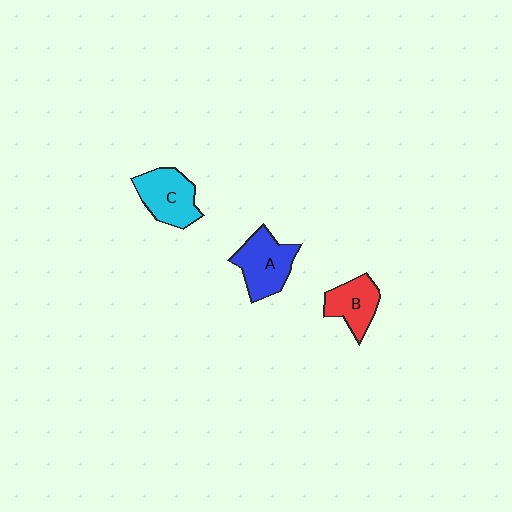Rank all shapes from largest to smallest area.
From largest to smallest: A (blue), C (cyan), B (red).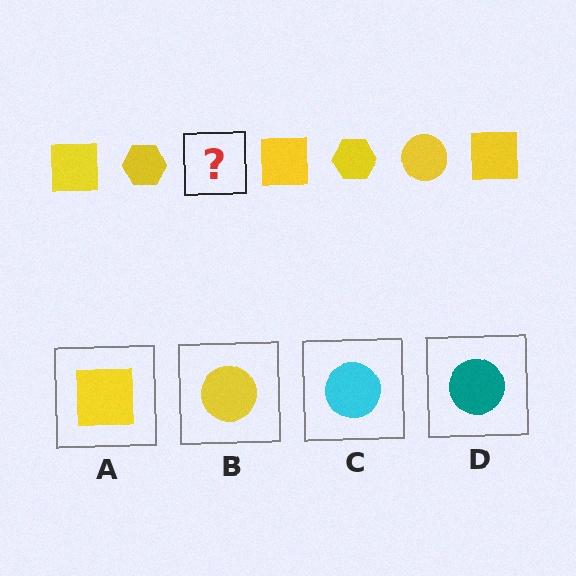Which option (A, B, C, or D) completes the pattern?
B.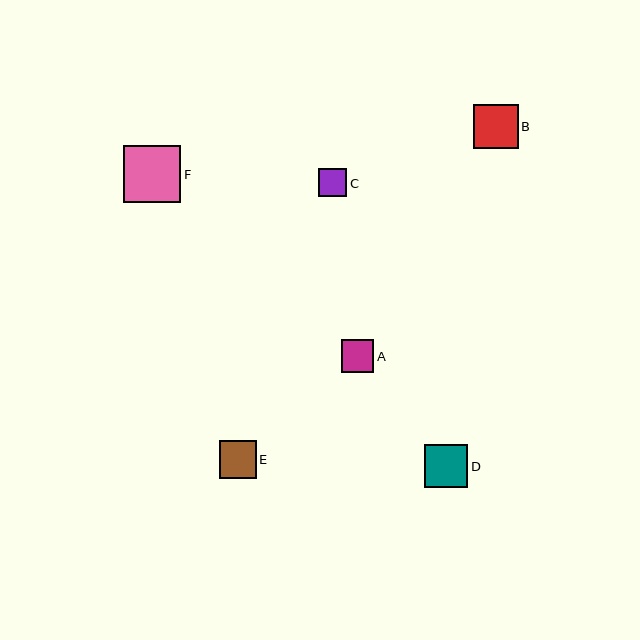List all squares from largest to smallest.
From largest to smallest: F, B, D, E, A, C.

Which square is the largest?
Square F is the largest with a size of approximately 57 pixels.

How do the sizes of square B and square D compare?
Square B and square D are approximately the same size.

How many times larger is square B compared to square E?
Square B is approximately 1.2 times the size of square E.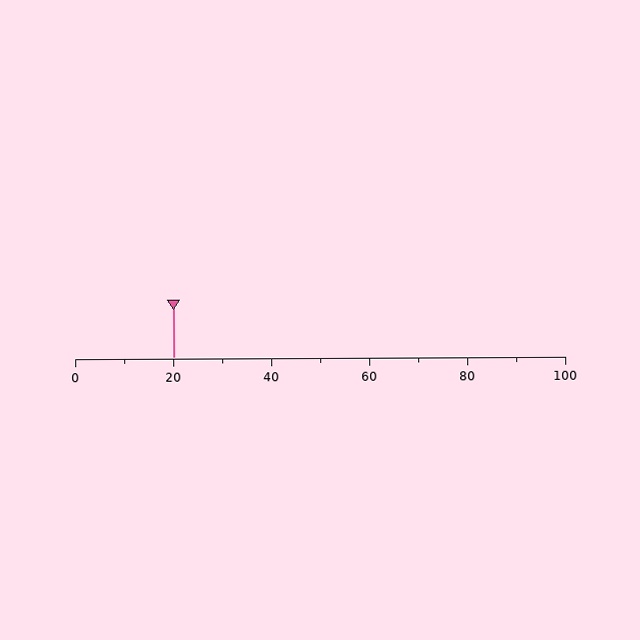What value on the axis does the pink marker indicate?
The marker indicates approximately 20.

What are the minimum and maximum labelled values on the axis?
The axis runs from 0 to 100.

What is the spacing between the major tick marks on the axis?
The major ticks are spaced 20 apart.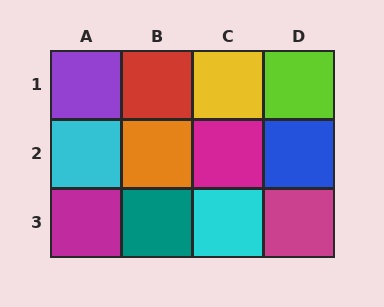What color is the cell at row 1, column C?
Yellow.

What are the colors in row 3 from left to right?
Magenta, teal, cyan, magenta.